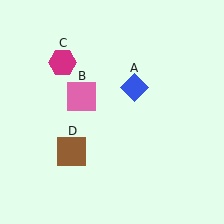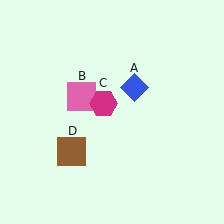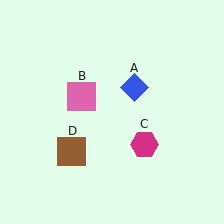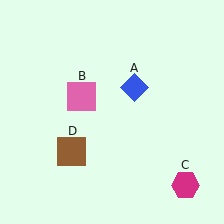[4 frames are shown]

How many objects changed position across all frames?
1 object changed position: magenta hexagon (object C).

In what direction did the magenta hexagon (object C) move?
The magenta hexagon (object C) moved down and to the right.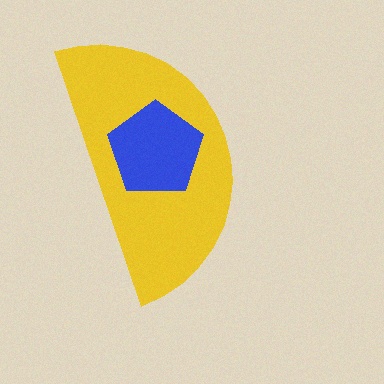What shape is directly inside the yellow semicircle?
The blue pentagon.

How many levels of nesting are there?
2.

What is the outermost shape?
The yellow semicircle.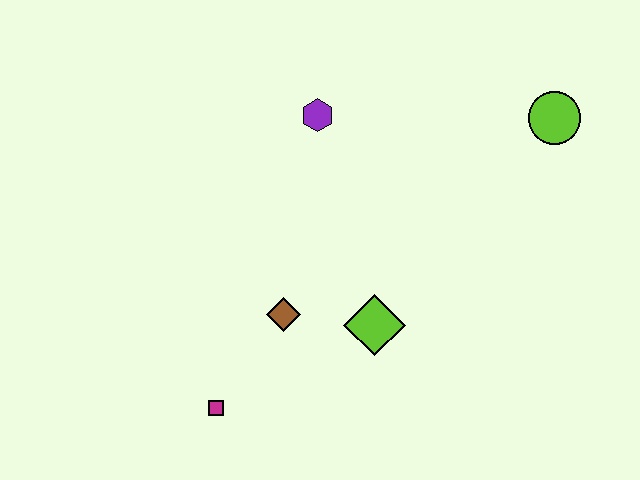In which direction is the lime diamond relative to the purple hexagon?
The lime diamond is below the purple hexagon.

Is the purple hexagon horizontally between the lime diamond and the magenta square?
Yes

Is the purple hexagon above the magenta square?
Yes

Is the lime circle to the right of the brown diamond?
Yes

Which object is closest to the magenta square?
The brown diamond is closest to the magenta square.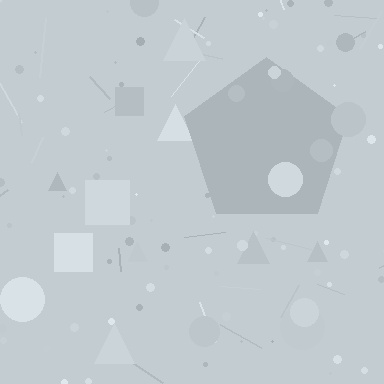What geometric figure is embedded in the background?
A pentagon is embedded in the background.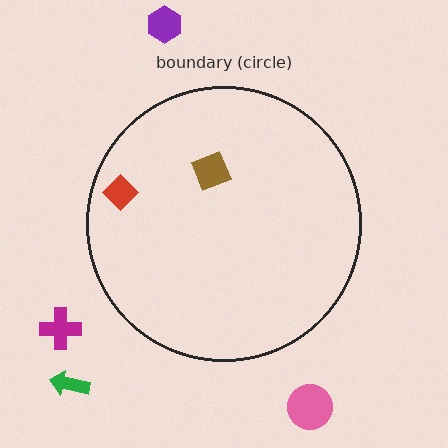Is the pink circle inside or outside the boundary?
Outside.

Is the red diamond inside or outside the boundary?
Inside.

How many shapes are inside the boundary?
2 inside, 4 outside.